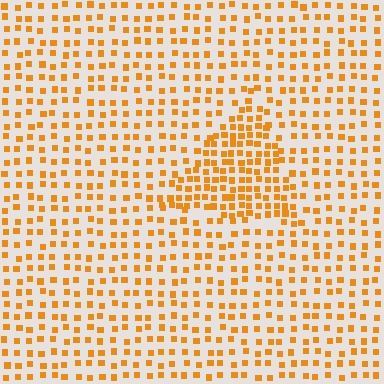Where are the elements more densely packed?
The elements are more densely packed inside the triangle boundary.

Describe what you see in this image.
The image contains small orange elements arranged at two different densities. A triangle-shaped region is visible where the elements are more densely packed than the surrounding area.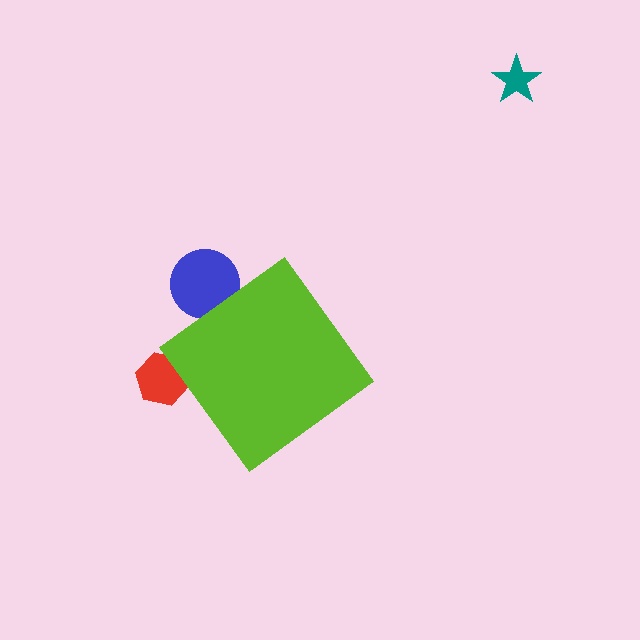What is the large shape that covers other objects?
A lime diamond.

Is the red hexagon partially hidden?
Yes, the red hexagon is partially hidden behind the lime diamond.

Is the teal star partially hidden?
No, the teal star is fully visible.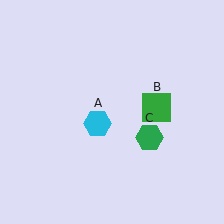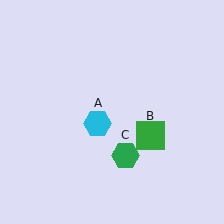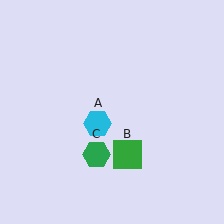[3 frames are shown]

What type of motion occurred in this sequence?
The green square (object B), green hexagon (object C) rotated clockwise around the center of the scene.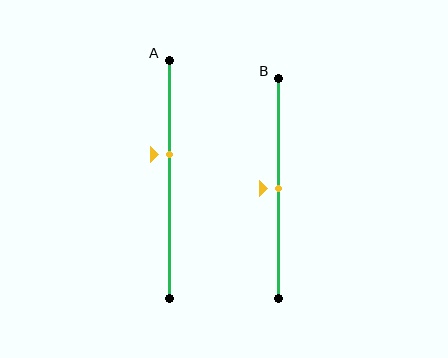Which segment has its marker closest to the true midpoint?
Segment B has its marker closest to the true midpoint.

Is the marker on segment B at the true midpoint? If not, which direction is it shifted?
Yes, the marker on segment B is at the true midpoint.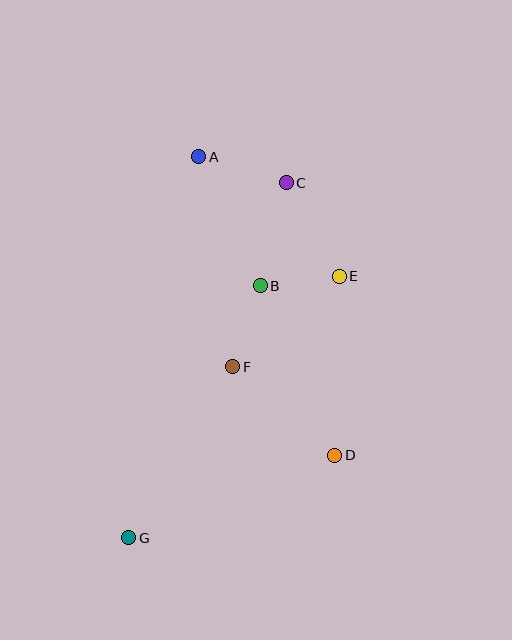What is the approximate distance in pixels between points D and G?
The distance between D and G is approximately 222 pixels.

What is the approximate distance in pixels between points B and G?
The distance between B and G is approximately 284 pixels.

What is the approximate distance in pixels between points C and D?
The distance between C and D is approximately 277 pixels.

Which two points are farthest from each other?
Points C and G are farthest from each other.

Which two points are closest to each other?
Points B and E are closest to each other.